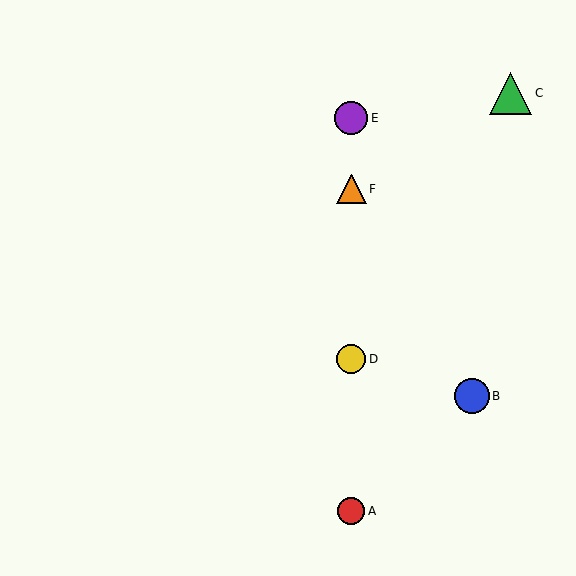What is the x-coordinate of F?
Object F is at x≈351.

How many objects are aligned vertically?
4 objects (A, D, E, F) are aligned vertically.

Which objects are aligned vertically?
Objects A, D, E, F are aligned vertically.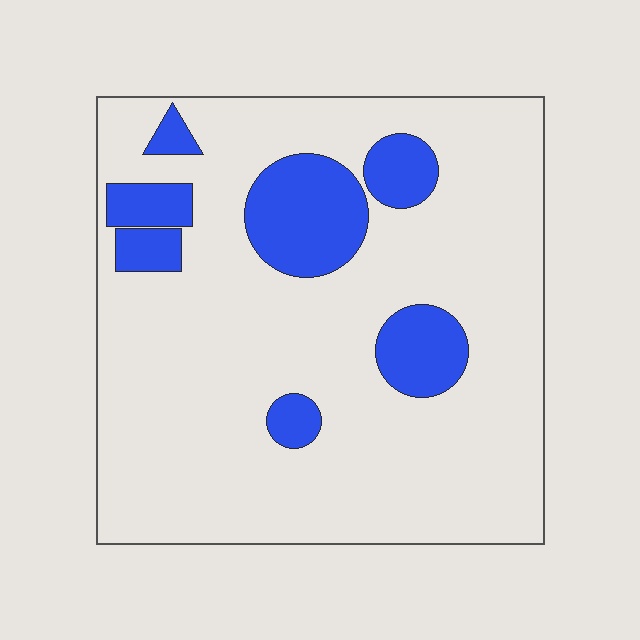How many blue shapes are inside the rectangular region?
7.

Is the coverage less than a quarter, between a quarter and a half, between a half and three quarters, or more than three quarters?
Less than a quarter.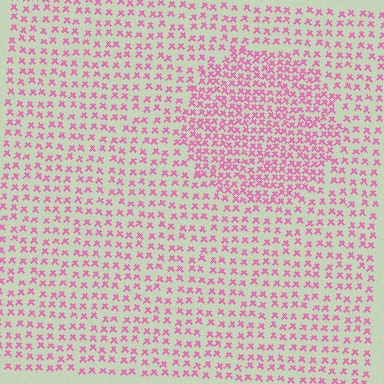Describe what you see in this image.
The image contains small pink elements arranged at two different densities. A circle-shaped region is visible where the elements are more densely packed than the surrounding area.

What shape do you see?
I see a circle.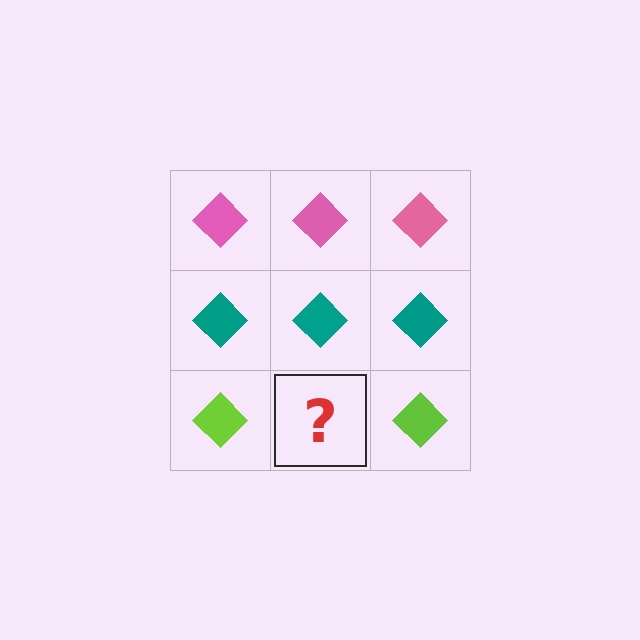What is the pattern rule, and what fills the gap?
The rule is that each row has a consistent color. The gap should be filled with a lime diamond.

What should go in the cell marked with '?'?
The missing cell should contain a lime diamond.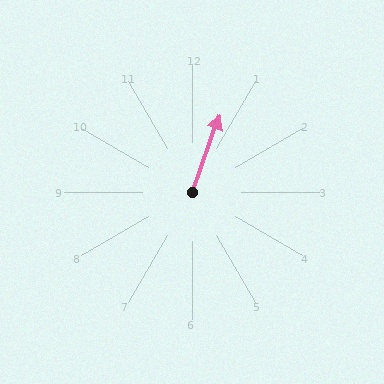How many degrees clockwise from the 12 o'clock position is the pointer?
Approximately 20 degrees.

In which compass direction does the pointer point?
North.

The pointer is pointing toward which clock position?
Roughly 1 o'clock.